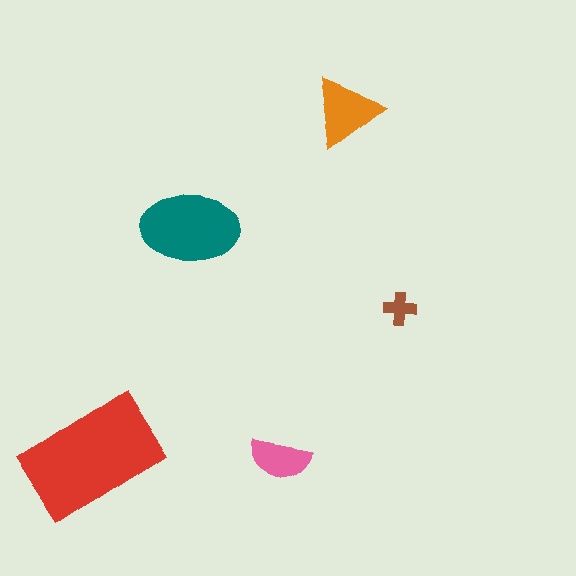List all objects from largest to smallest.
The red rectangle, the teal ellipse, the orange triangle, the pink semicircle, the brown cross.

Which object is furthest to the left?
The red rectangle is leftmost.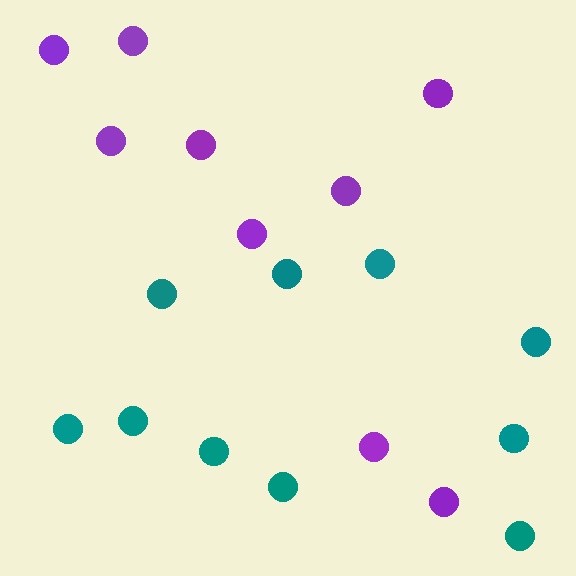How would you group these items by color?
There are 2 groups: one group of purple circles (9) and one group of teal circles (10).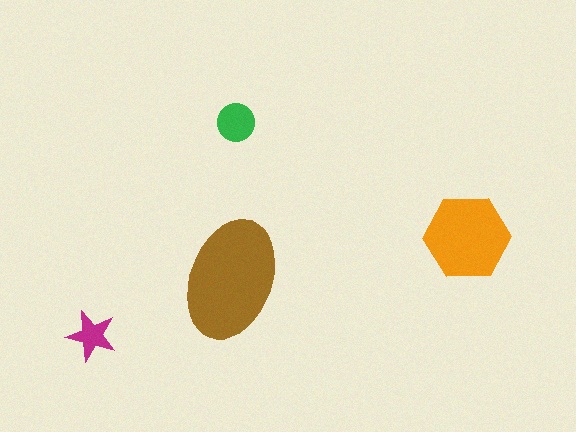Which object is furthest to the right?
The orange hexagon is rightmost.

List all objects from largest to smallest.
The brown ellipse, the orange hexagon, the green circle, the magenta star.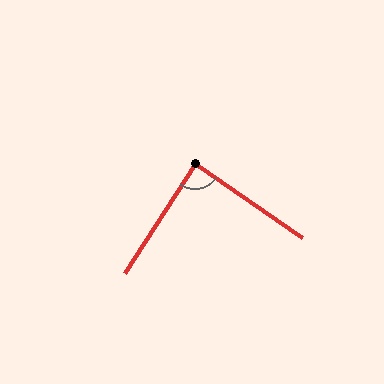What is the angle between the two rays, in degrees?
Approximately 88 degrees.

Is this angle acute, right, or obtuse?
It is approximately a right angle.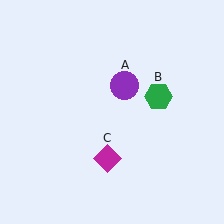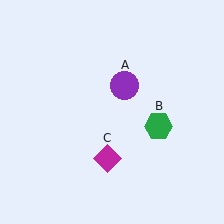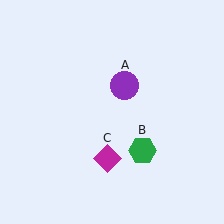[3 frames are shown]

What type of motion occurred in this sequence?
The green hexagon (object B) rotated clockwise around the center of the scene.